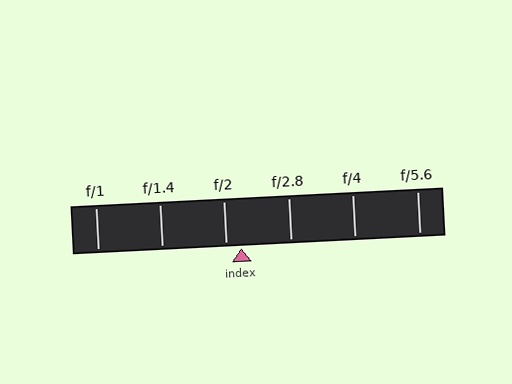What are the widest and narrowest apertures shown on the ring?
The widest aperture shown is f/1 and the narrowest is f/5.6.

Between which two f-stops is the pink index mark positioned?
The index mark is between f/2 and f/2.8.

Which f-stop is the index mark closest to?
The index mark is closest to f/2.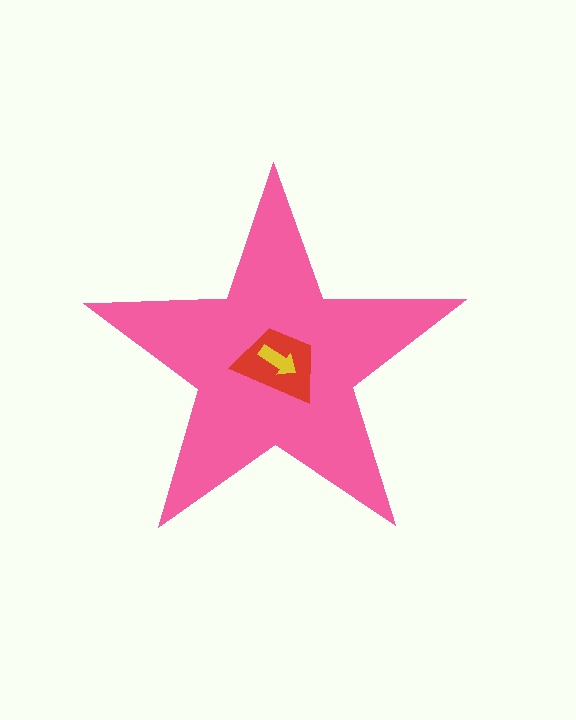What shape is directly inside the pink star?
The red trapezoid.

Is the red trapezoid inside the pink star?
Yes.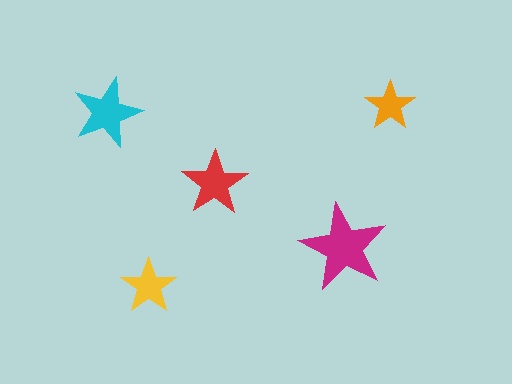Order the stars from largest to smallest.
the magenta one, the cyan one, the red one, the yellow one, the orange one.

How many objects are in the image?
There are 5 objects in the image.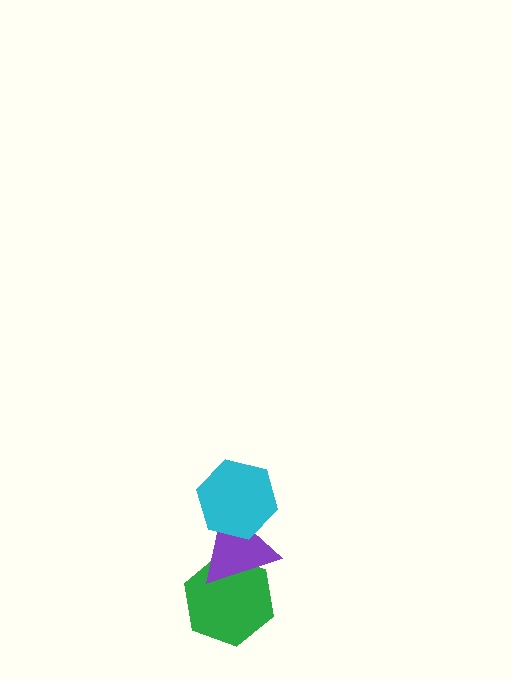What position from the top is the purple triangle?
The purple triangle is 2nd from the top.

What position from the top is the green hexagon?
The green hexagon is 3rd from the top.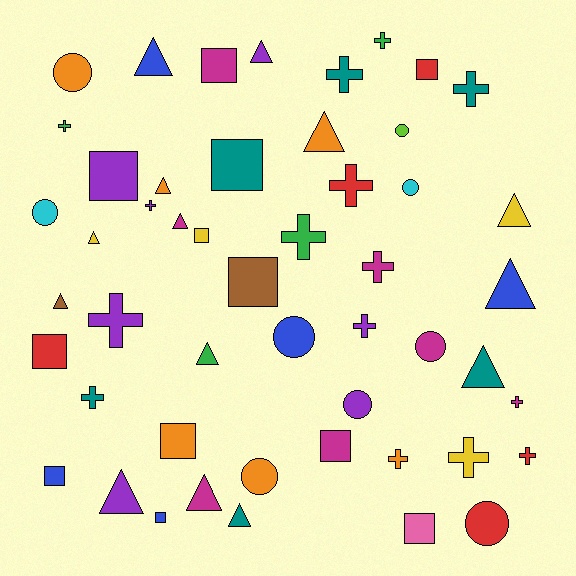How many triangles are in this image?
There are 14 triangles.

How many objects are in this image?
There are 50 objects.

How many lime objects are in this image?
There is 1 lime object.